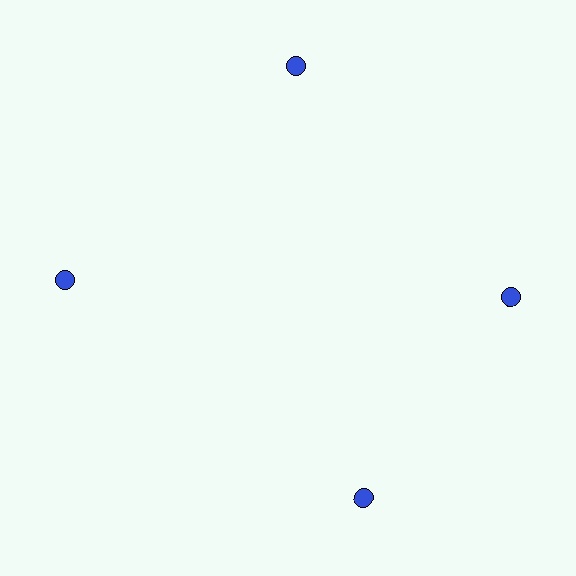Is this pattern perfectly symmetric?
No. The 4 blue circles are arranged in a ring, but one element near the 6 o'clock position is rotated out of alignment along the ring, breaking the 4-fold rotational symmetry.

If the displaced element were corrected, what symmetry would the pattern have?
It would have 4-fold rotational symmetry — the pattern would map onto itself every 90 degrees.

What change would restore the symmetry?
The symmetry would be restored by rotating it back into even spacing with its neighbors so that all 4 circles sit at equal angles and equal distance from the center.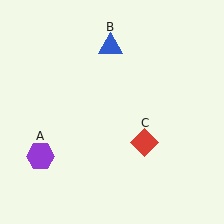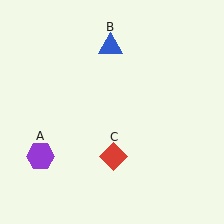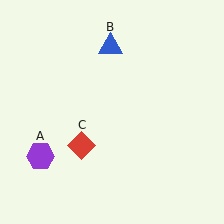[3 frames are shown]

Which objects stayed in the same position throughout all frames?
Purple hexagon (object A) and blue triangle (object B) remained stationary.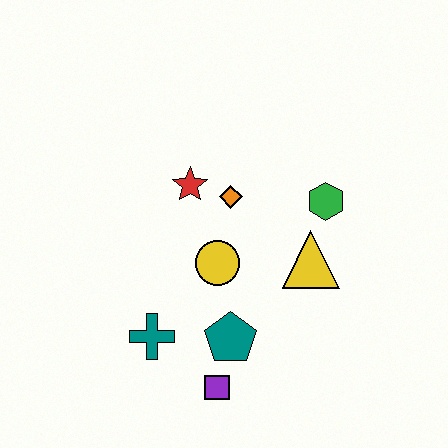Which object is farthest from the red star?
The purple square is farthest from the red star.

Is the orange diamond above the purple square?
Yes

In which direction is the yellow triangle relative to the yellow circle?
The yellow triangle is to the right of the yellow circle.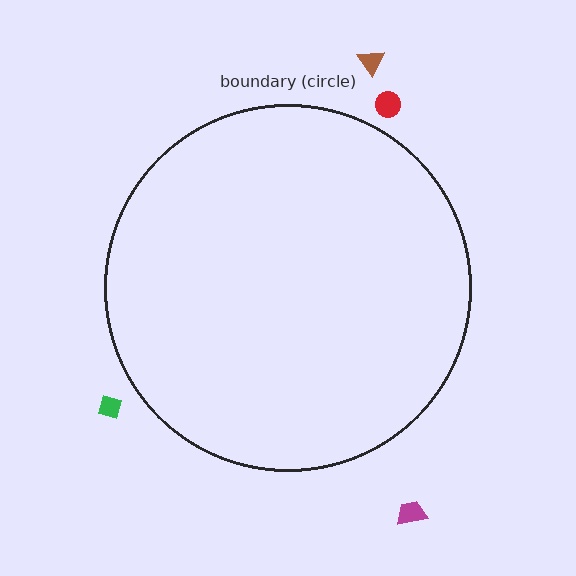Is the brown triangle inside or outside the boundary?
Outside.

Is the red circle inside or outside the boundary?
Outside.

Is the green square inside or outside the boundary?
Outside.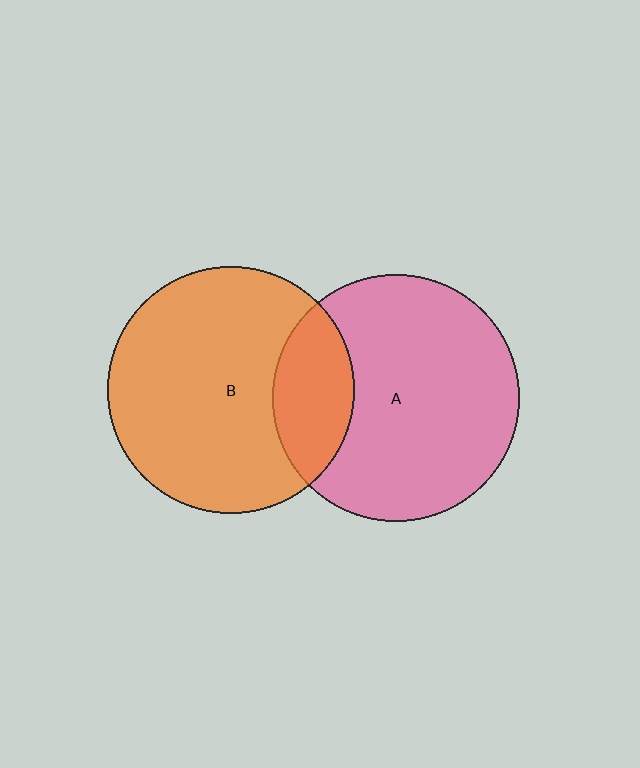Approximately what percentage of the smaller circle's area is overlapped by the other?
Approximately 20%.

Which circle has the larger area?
Circle B (orange).